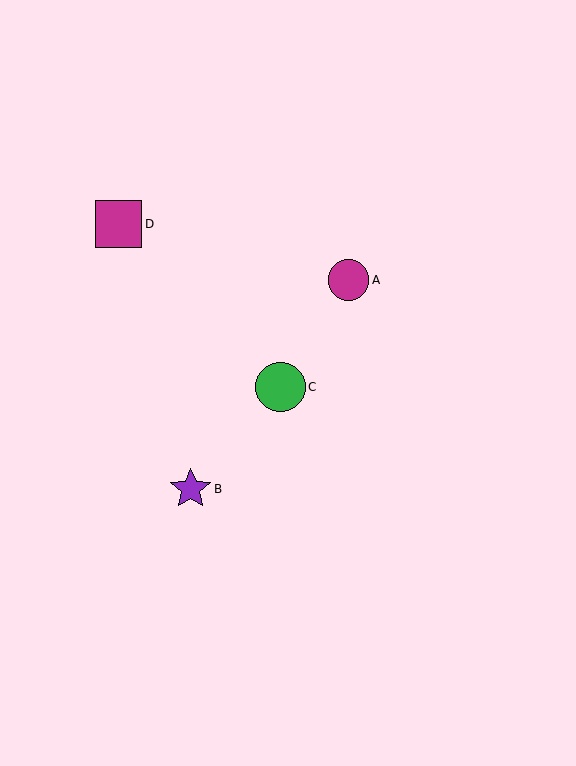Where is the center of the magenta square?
The center of the magenta square is at (118, 224).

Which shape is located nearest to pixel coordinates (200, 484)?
The purple star (labeled B) at (191, 489) is nearest to that location.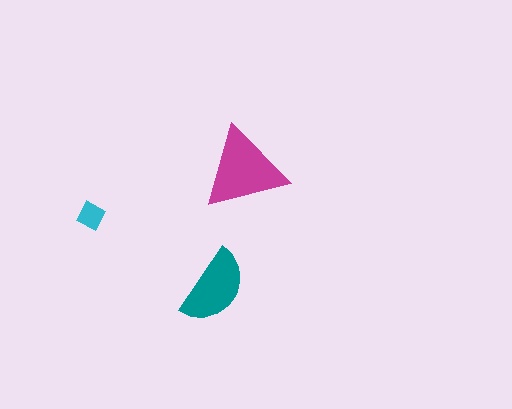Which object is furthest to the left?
The cyan diamond is leftmost.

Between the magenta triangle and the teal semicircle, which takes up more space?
The magenta triangle.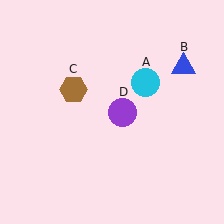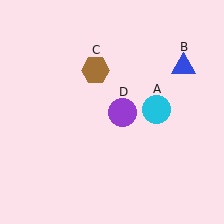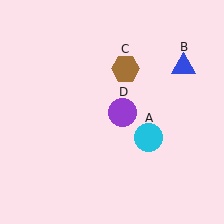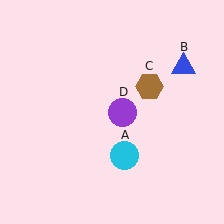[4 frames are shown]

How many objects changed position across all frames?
2 objects changed position: cyan circle (object A), brown hexagon (object C).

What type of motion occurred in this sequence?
The cyan circle (object A), brown hexagon (object C) rotated clockwise around the center of the scene.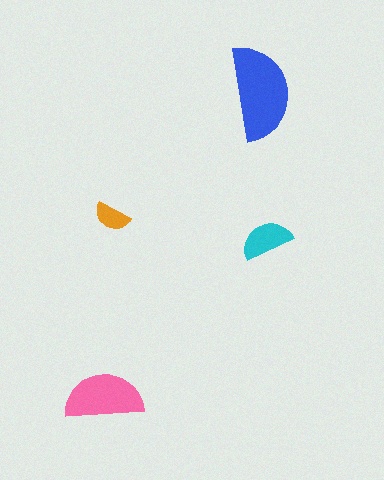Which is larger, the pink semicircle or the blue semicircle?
The blue one.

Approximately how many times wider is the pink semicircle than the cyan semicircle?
About 1.5 times wider.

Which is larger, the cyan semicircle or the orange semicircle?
The cyan one.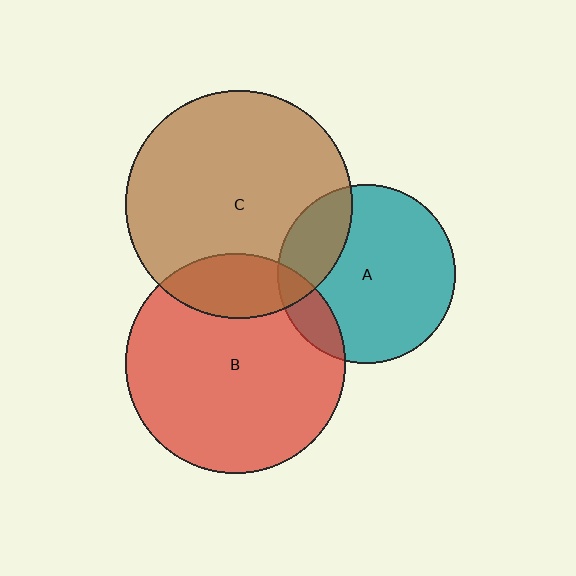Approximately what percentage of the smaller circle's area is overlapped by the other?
Approximately 20%.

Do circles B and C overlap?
Yes.